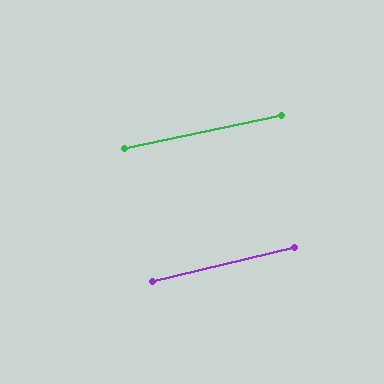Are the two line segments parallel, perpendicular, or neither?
Parallel — their directions differ by only 2.0°.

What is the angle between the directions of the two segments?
Approximately 2 degrees.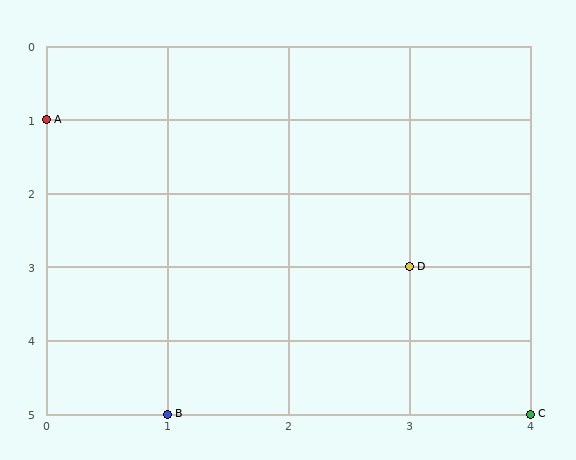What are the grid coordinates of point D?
Point D is at grid coordinates (3, 3).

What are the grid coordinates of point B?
Point B is at grid coordinates (1, 5).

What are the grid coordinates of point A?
Point A is at grid coordinates (0, 1).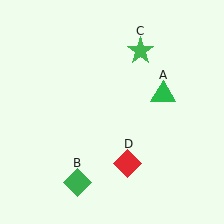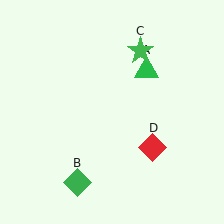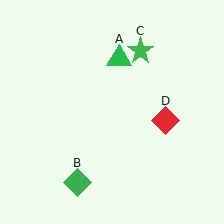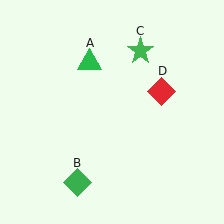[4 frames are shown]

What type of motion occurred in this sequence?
The green triangle (object A), red diamond (object D) rotated counterclockwise around the center of the scene.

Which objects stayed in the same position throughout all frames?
Green diamond (object B) and green star (object C) remained stationary.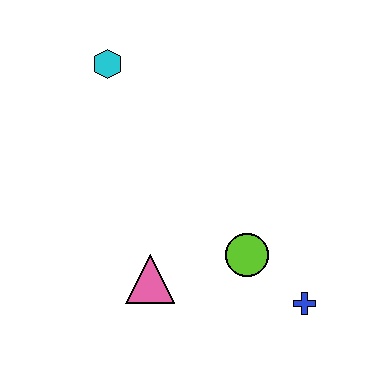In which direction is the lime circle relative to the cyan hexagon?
The lime circle is below the cyan hexagon.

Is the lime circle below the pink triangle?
No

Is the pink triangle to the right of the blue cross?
No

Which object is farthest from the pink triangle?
The cyan hexagon is farthest from the pink triangle.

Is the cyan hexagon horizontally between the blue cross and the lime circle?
No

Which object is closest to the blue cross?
The lime circle is closest to the blue cross.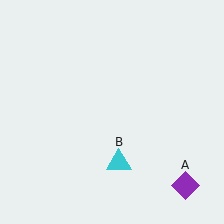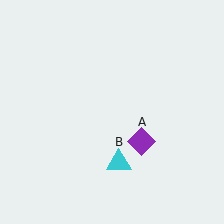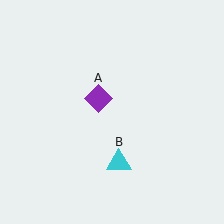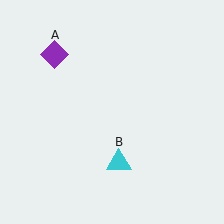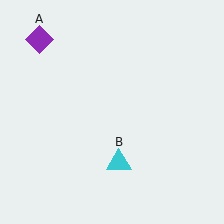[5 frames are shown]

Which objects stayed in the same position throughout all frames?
Cyan triangle (object B) remained stationary.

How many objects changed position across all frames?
1 object changed position: purple diamond (object A).